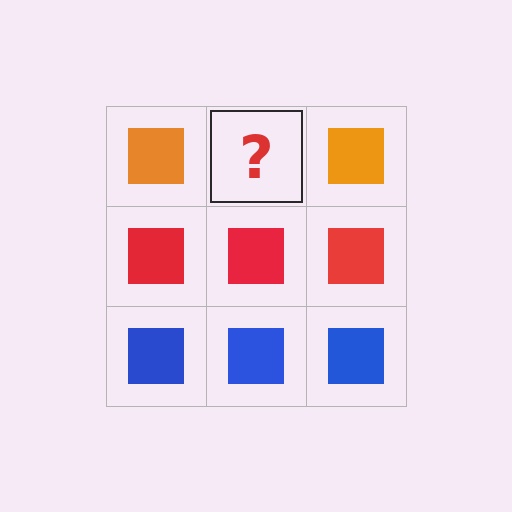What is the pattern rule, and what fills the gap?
The rule is that each row has a consistent color. The gap should be filled with an orange square.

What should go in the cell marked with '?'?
The missing cell should contain an orange square.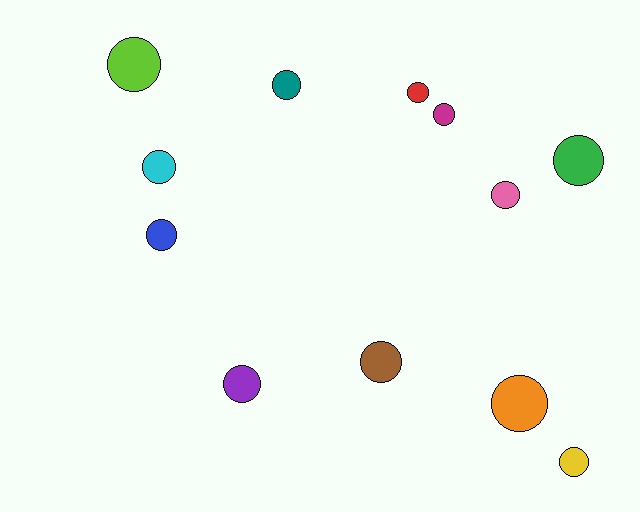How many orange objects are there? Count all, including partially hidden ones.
There is 1 orange object.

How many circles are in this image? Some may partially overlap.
There are 12 circles.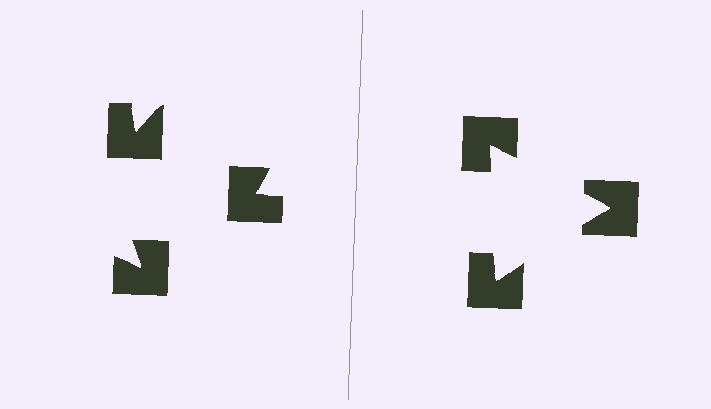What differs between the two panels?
The notched squares are positioned identically on both sides; only the wedge orientations differ. On the right they align to a triangle; on the left they are misaligned.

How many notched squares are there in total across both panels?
6 — 3 on each side.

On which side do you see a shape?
An illusory triangle appears on the right side. On the left side the wedge cuts are rotated, so no coherent shape forms.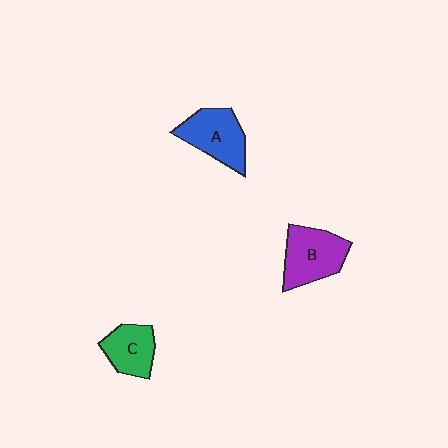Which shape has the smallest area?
Shape C (green).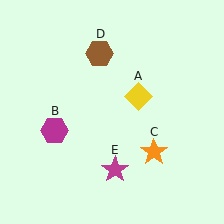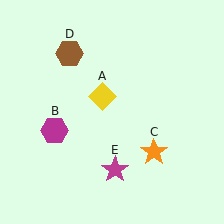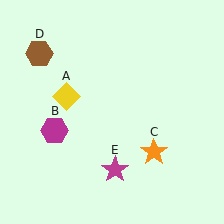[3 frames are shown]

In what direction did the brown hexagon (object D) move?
The brown hexagon (object D) moved left.